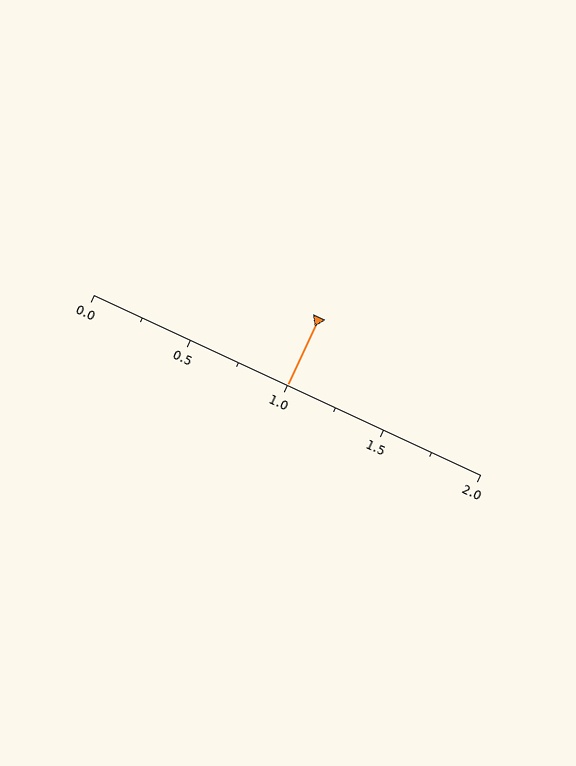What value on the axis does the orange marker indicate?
The marker indicates approximately 1.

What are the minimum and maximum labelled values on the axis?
The axis runs from 0.0 to 2.0.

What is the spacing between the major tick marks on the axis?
The major ticks are spaced 0.5 apart.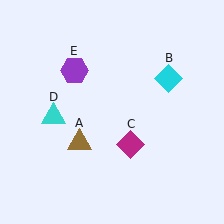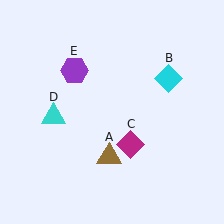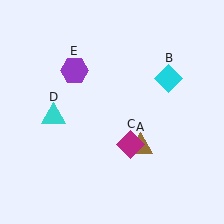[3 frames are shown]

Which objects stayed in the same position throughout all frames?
Cyan diamond (object B) and magenta diamond (object C) and cyan triangle (object D) and purple hexagon (object E) remained stationary.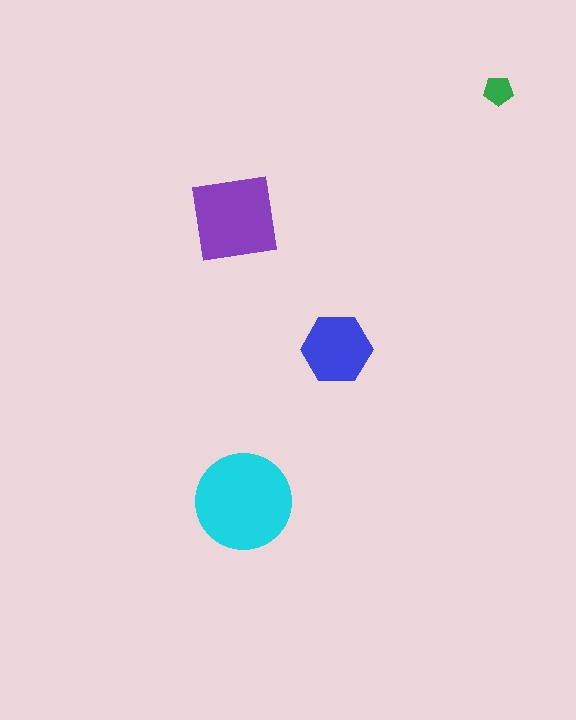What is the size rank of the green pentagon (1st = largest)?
4th.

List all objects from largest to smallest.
The cyan circle, the purple square, the blue hexagon, the green pentagon.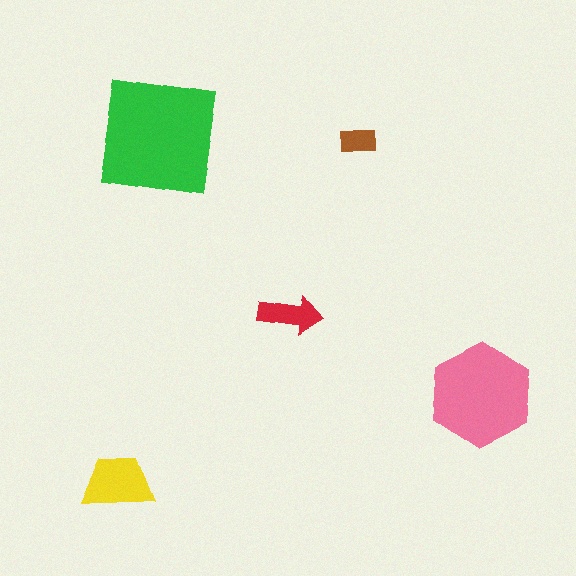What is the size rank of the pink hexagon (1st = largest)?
2nd.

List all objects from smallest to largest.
The brown rectangle, the red arrow, the yellow trapezoid, the pink hexagon, the green square.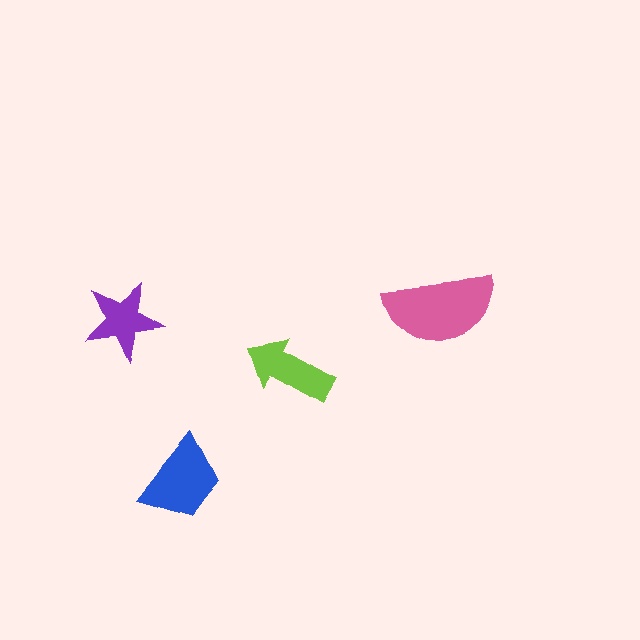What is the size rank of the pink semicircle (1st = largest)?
1st.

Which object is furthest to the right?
The pink semicircle is rightmost.